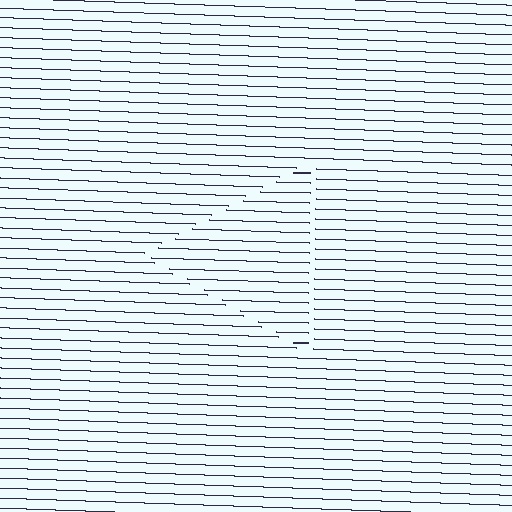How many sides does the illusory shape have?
3 sides — the line-ends trace a triangle.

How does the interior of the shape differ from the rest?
The interior of the shape contains the same grating, shifted by half a period — the contour is defined by the phase discontinuity where line-ends from the inner and outer gratings abut.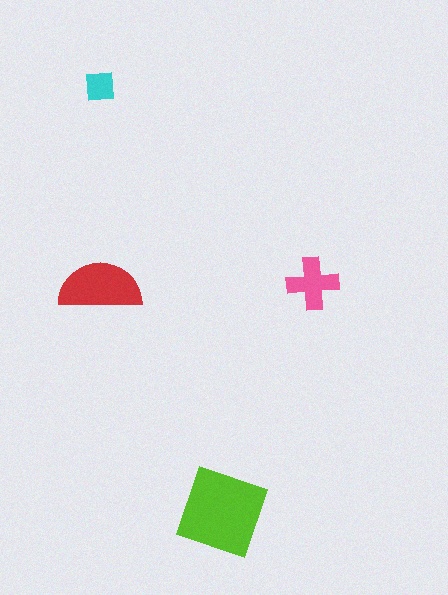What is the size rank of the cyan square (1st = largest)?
4th.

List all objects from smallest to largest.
The cyan square, the pink cross, the red semicircle, the lime diamond.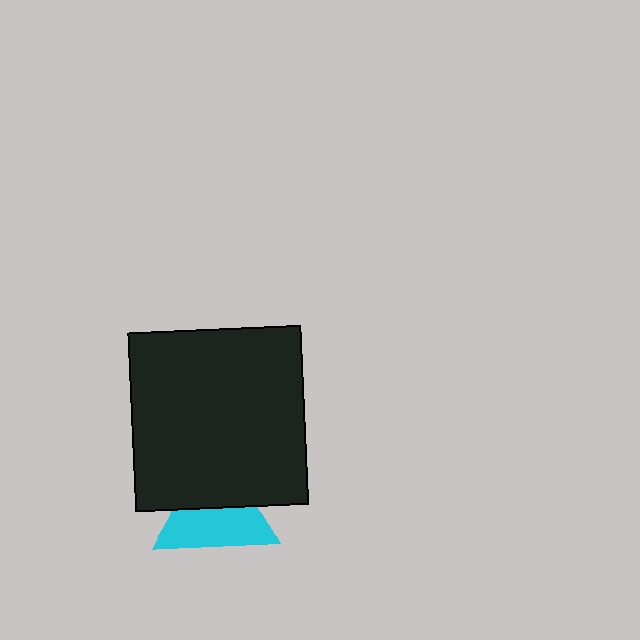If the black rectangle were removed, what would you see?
You would see the complete cyan triangle.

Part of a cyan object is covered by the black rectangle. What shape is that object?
It is a triangle.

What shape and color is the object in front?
The object in front is a black rectangle.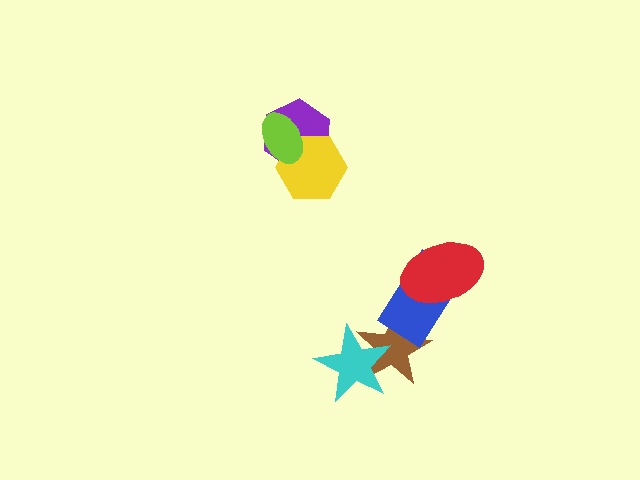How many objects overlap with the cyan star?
1 object overlaps with the cyan star.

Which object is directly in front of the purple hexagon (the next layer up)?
The yellow hexagon is directly in front of the purple hexagon.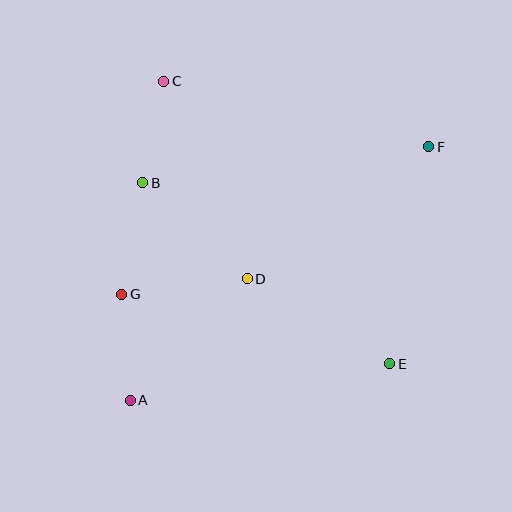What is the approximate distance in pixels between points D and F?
The distance between D and F is approximately 224 pixels.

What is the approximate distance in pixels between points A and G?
The distance between A and G is approximately 107 pixels.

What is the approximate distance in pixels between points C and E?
The distance between C and E is approximately 362 pixels.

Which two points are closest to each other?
Points B and C are closest to each other.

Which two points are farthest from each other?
Points A and F are farthest from each other.